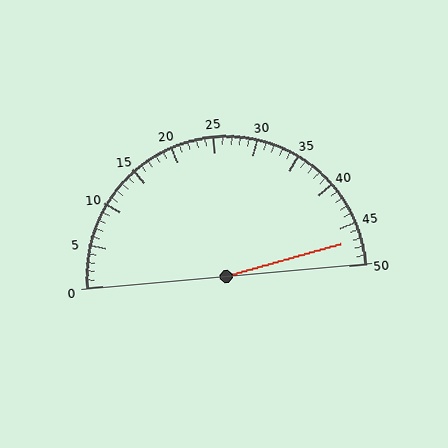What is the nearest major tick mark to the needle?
The nearest major tick mark is 45.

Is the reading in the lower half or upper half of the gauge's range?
The reading is in the upper half of the range (0 to 50).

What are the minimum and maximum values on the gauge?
The gauge ranges from 0 to 50.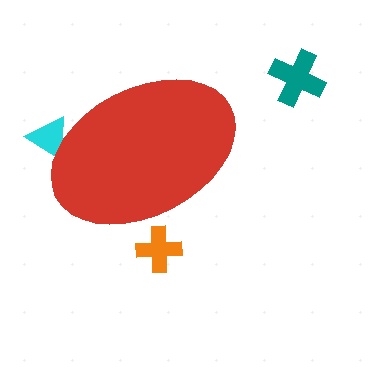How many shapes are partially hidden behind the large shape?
2 shapes are partially hidden.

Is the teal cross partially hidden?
No, the teal cross is fully visible.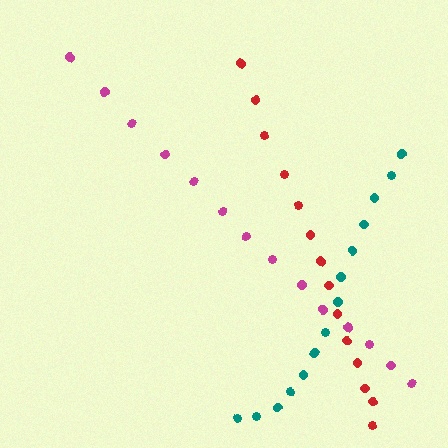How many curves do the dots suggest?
There are 3 distinct paths.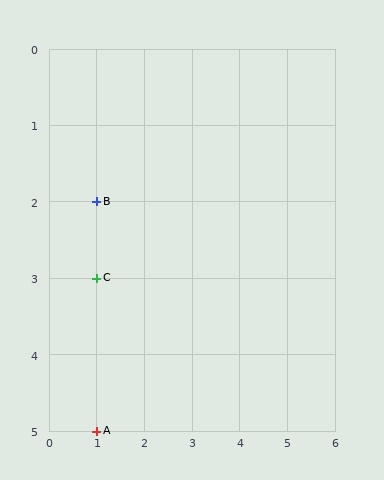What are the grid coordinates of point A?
Point A is at grid coordinates (1, 5).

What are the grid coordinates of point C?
Point C is at grid coordinates (1, 3).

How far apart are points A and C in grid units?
Points A and C are 2 rows apart.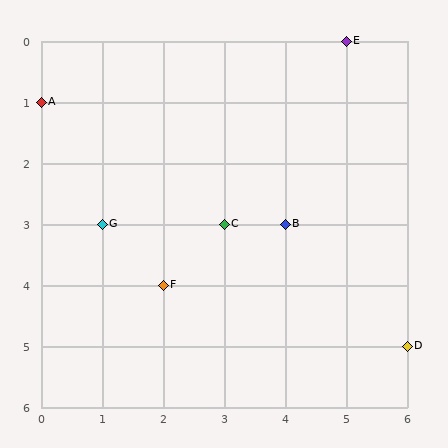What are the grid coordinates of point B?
Point B is at grid coordinates (4, 3).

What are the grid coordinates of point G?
Point G is at grid coordinates (1, 3).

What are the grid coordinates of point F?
Point F is at grid coordinates (2, 4).